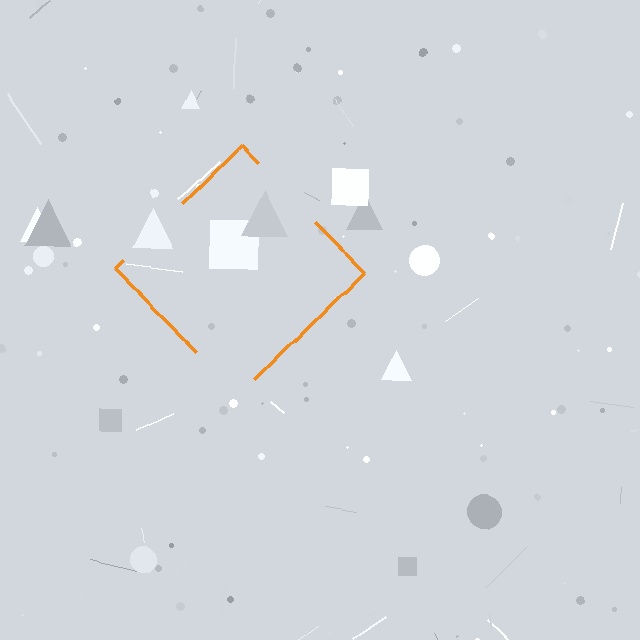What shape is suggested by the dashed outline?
The dashed outline suggests a diamond.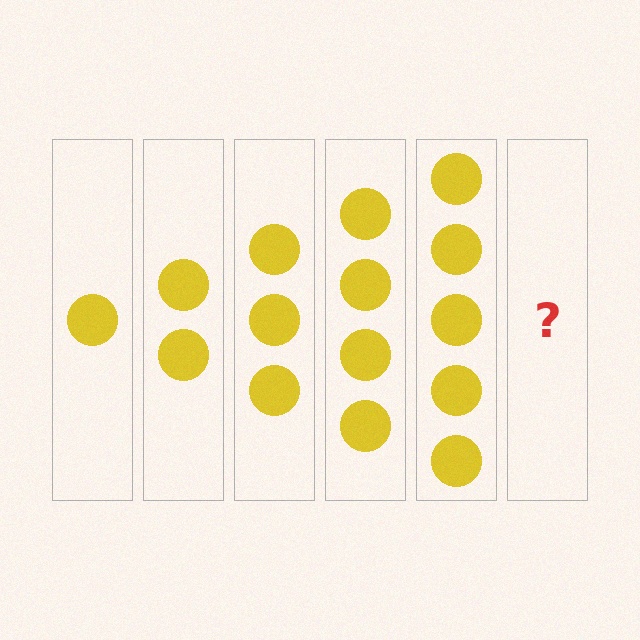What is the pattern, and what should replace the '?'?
The pattern is that each step adds one more circle. The '?' should be 6 circles.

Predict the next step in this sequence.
The next step is 6 circles.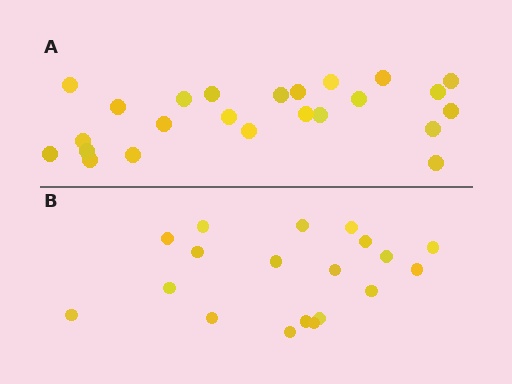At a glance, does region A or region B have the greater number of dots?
Region A (the top region) has more dots.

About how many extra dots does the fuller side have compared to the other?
Region A has about 5 more dots than region B.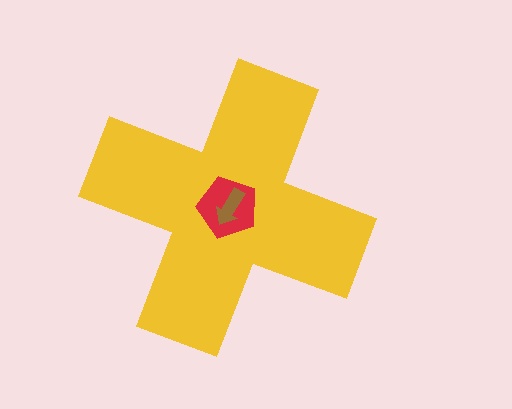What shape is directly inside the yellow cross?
The red pentagon.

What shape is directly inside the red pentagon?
The brown arrow.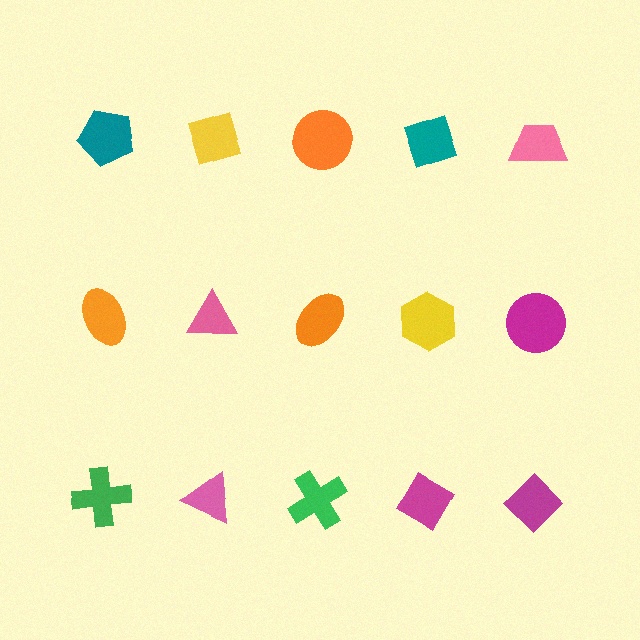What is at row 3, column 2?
A pink triangle.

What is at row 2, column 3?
An orange ellipse.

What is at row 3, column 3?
A green cross.